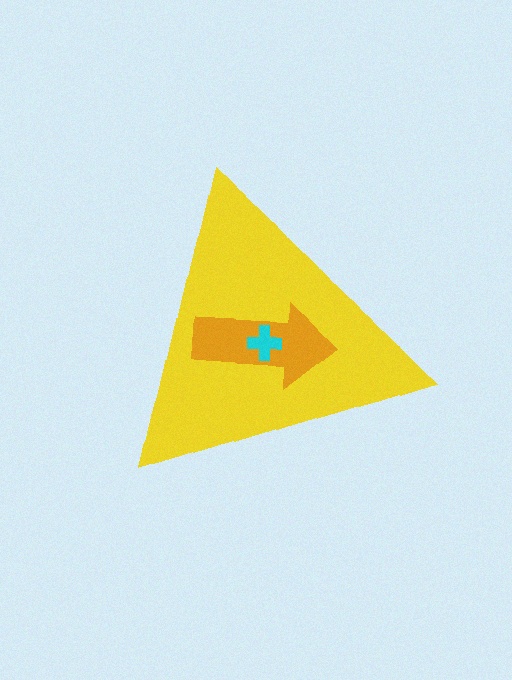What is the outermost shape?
The yellow triangle.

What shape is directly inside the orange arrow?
The cyan cross.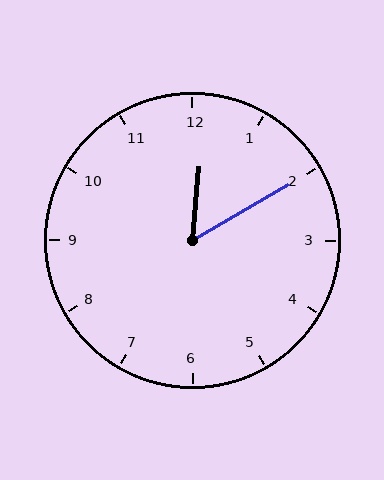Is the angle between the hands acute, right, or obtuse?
It is acute.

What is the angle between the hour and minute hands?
Approximately 55 degrees.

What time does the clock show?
12:10.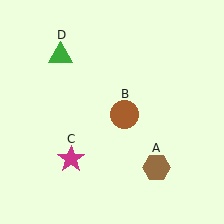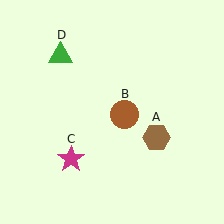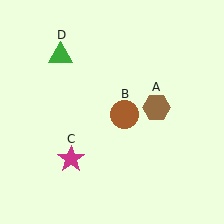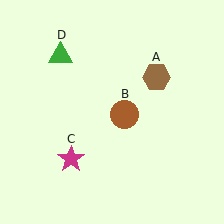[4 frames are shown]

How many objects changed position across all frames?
1 object changed position: brown hexagon (object A).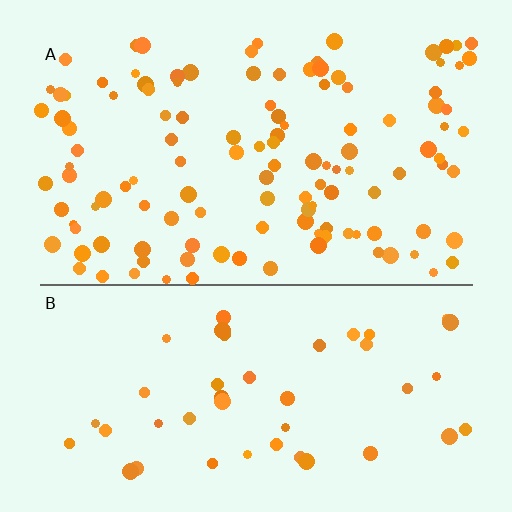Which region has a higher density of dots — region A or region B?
A (the top).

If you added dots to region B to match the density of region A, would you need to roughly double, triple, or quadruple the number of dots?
Approximately triple.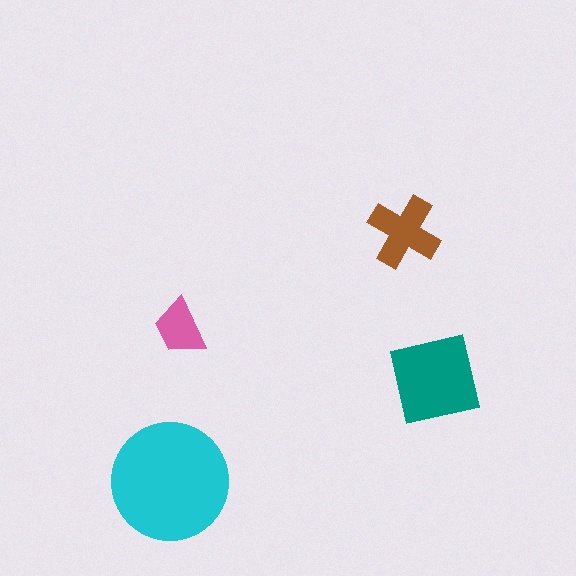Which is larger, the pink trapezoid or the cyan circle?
The cyan circle.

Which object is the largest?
The cyan circle.